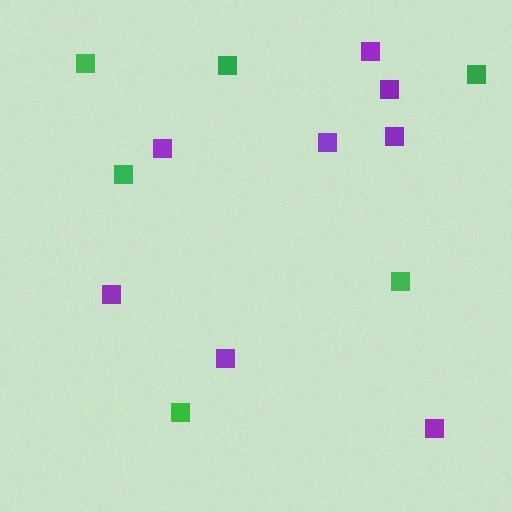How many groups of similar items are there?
There are 2 groups: one group of green squares (6) and one group of purple squares (8).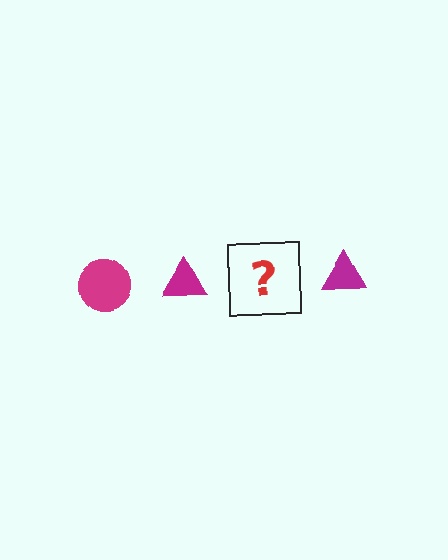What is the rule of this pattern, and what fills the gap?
The rule is that the pattern cycles through circle, triangle shapes in magenta. The gap should be filled with a magenta circle.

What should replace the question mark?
The question mark should be replaced with a magenta circle.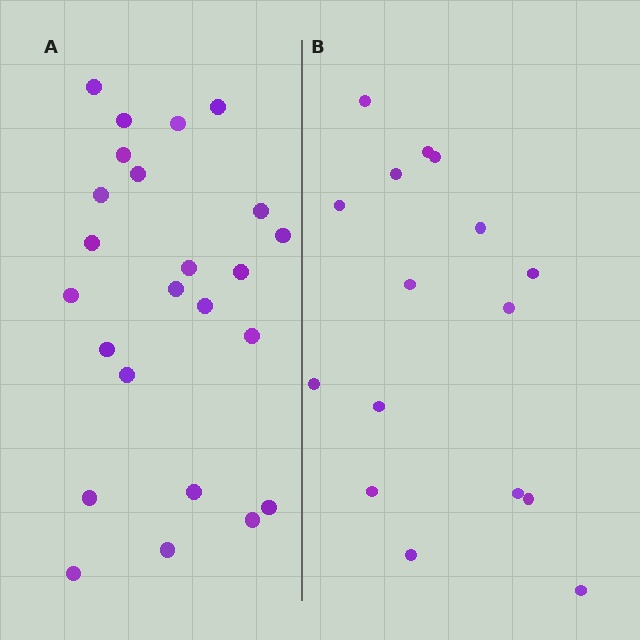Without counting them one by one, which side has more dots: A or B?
Region A (the left region) has more dots.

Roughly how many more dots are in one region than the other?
Region A has roughly 8 or so more dots than region B.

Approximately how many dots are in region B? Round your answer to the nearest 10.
About 20 dots. (The exact count is 16, which rounds to 20.)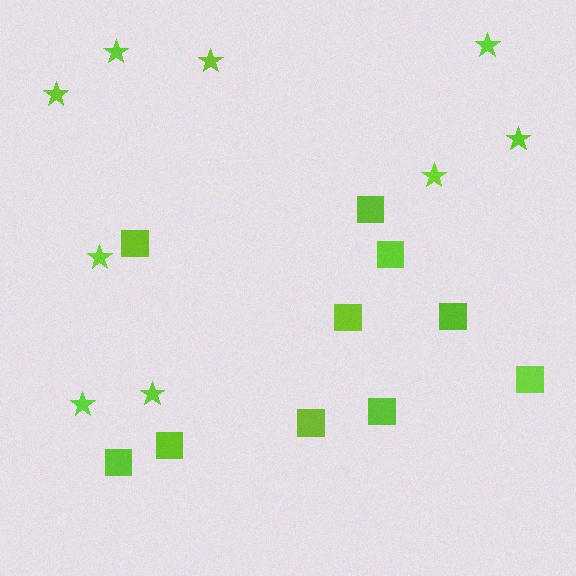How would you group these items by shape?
There are 2 groups: one group of stars (9) and one group of squares (10).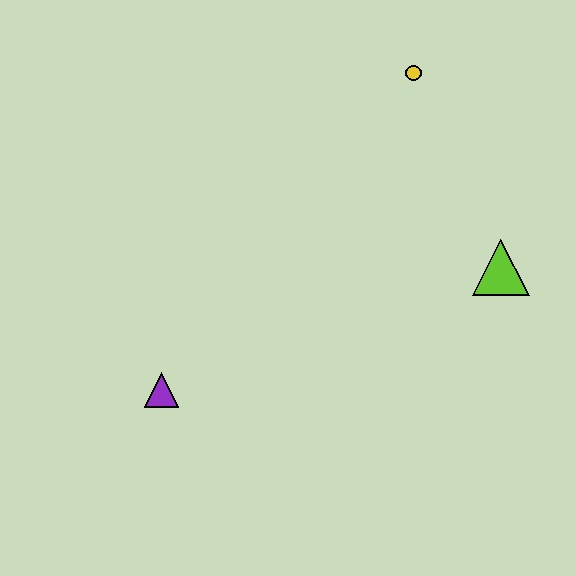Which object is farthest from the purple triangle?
The yellow circle is farthest from the purple triangle.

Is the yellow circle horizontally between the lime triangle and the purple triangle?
Yes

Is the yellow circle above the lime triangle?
Yes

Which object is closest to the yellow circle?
The lime triangle is closest to the yellow circle.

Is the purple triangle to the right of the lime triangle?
No